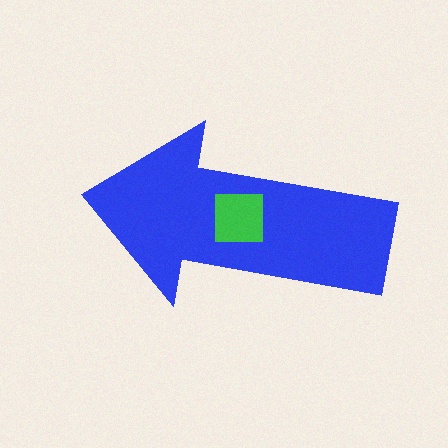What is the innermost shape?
The green square.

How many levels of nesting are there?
2.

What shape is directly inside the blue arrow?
The green square.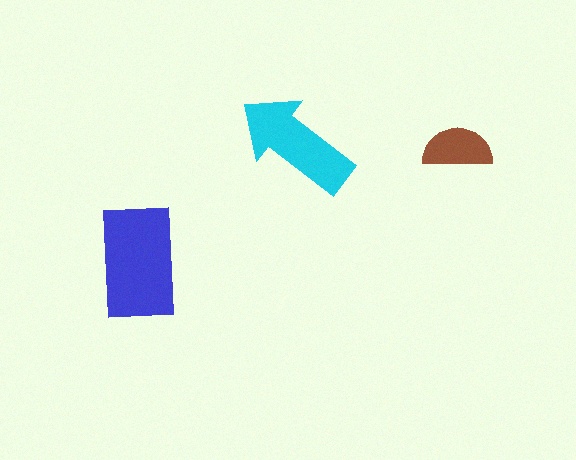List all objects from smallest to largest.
The brown semicircle, the cyan arrow, the blue rectangle.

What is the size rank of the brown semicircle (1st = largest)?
3rd.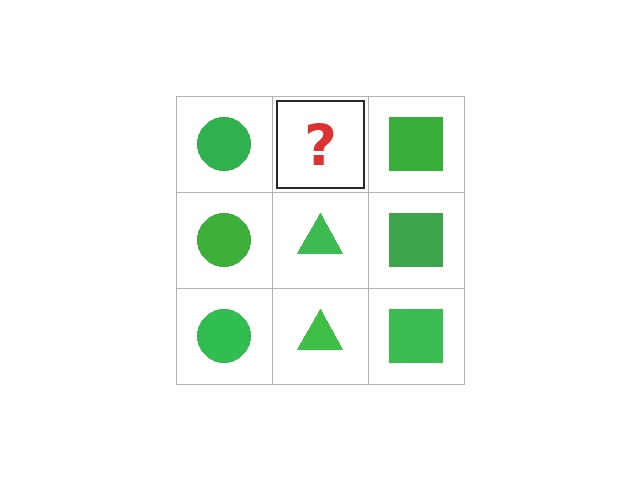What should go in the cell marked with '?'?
The missing cell should contain a green triangle.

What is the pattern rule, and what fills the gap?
The rule is that each column has a consistent shape. The gap should be filled with a green triangle.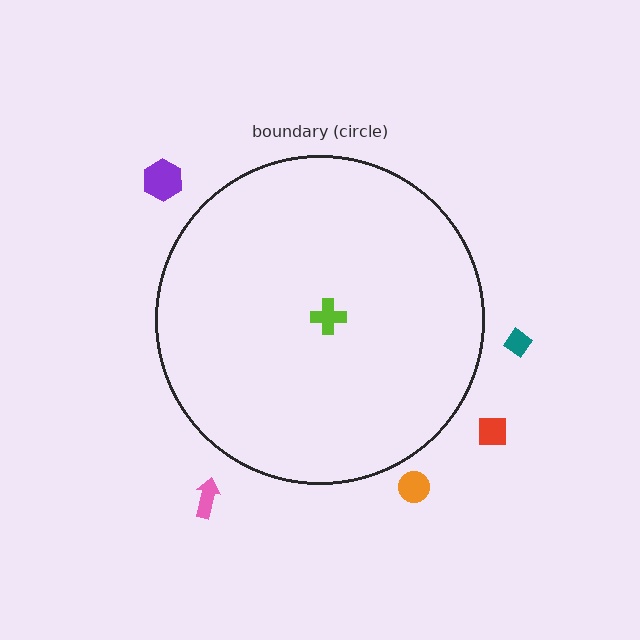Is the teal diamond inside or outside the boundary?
Outside.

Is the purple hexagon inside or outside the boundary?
Outside.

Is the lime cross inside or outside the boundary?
Inside.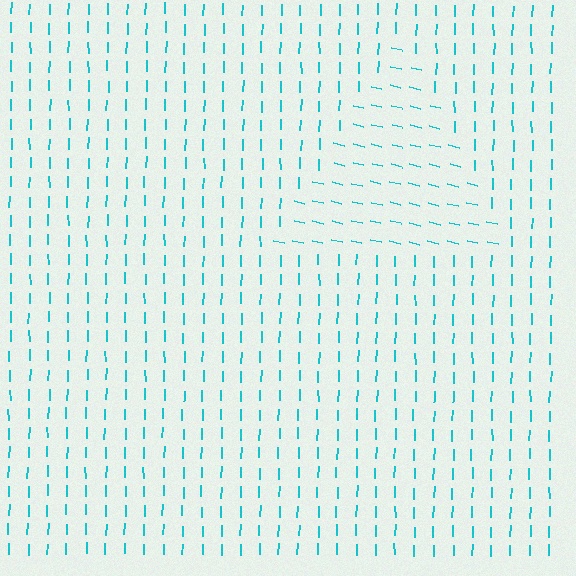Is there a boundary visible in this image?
Yes, there is a texture boundary formed by a change in line orientation.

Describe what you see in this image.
The image is filled with small cyan line segments. A triangle region in the image has lines oriented differently from the surrounding lines, creating a visible texture boundary.